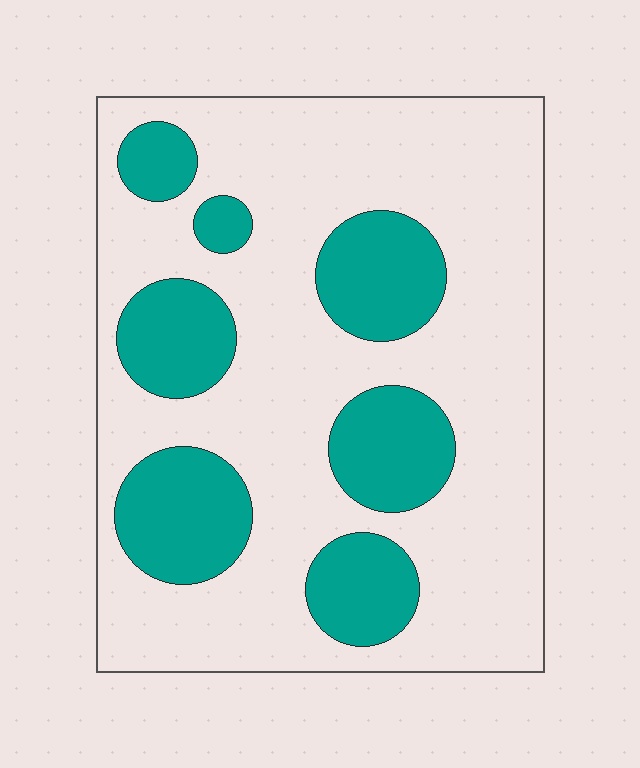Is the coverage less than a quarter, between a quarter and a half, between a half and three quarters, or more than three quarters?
Between a quarter and a half.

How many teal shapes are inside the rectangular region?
7.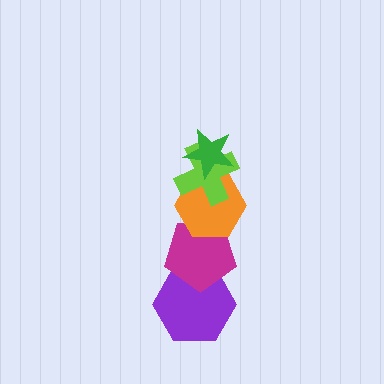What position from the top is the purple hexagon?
The purple hexagon is 5th from the top.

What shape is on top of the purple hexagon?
The magenta pentagon is on top of the purple hexagon.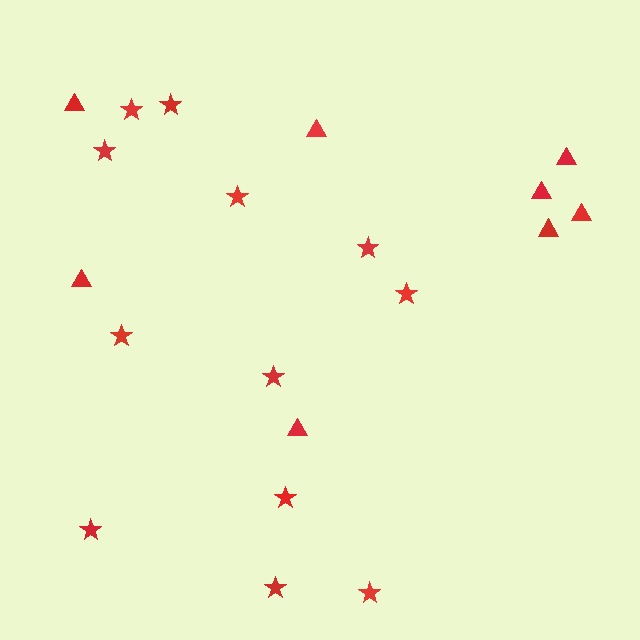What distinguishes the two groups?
There are 2 groups: one group of stars (12) and one group of triangles (8).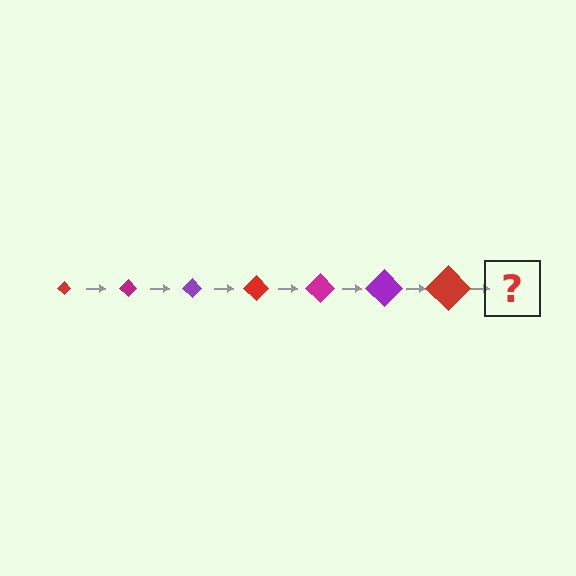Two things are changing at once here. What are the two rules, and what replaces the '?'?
The two rules are that the diamond grows larger each step and the color cycles through red, magenta, and purple. The '?' should be a magenta diamond, larger than the previous one.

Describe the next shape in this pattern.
It should be a magenta diamond, larger than the previous one.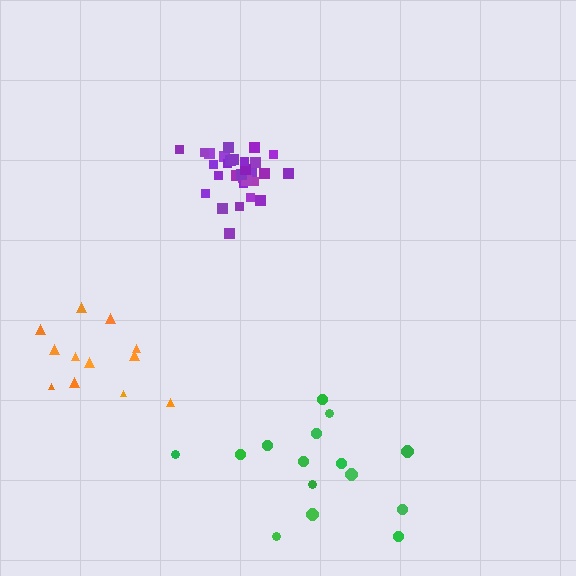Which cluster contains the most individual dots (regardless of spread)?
Purple (30).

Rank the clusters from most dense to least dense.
purple, orange, green.